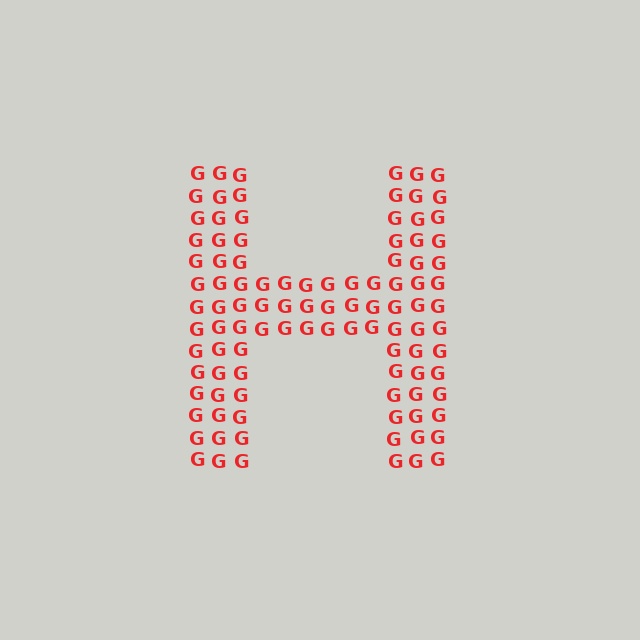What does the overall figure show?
The overall figure shows the letter H.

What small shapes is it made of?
It is made of small letter G's.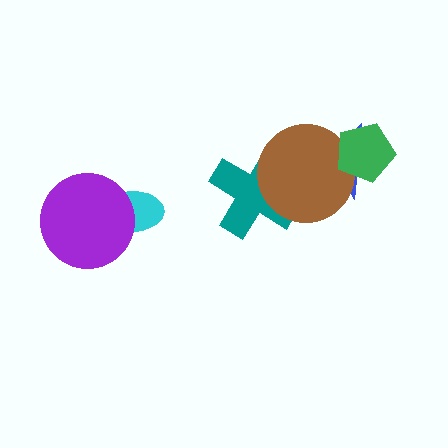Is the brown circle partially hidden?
Yes, it is partially covered by another shape.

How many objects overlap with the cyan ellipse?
1 object overlaps with the cyan ellipse.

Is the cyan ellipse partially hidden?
Yes, it is partially covered by another shape.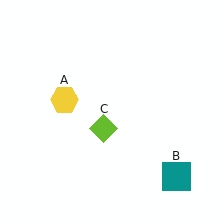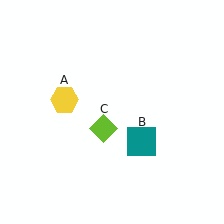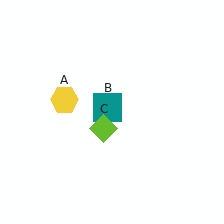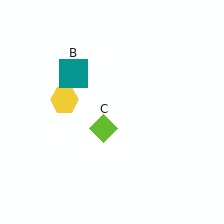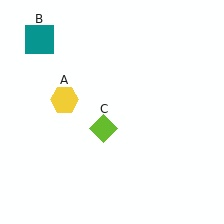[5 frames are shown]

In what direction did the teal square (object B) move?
The teal square (object B) moved up and to the left.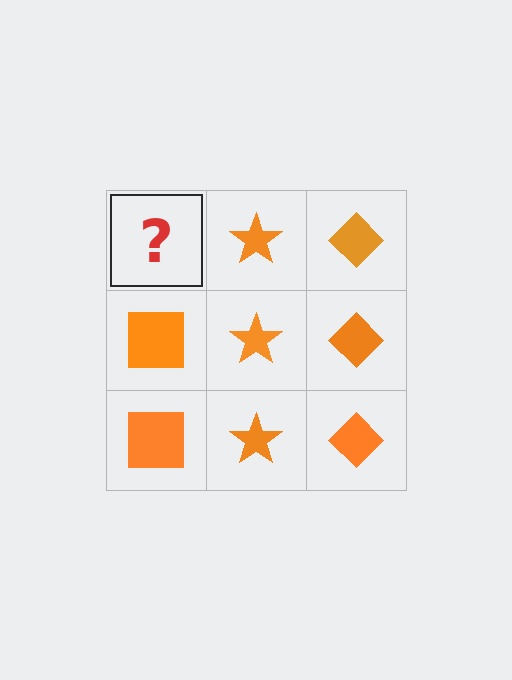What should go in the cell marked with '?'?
The missing cell should contain an orange square.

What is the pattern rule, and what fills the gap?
The rule is that each column has a consistent shape. The gap should be filled with an orange square.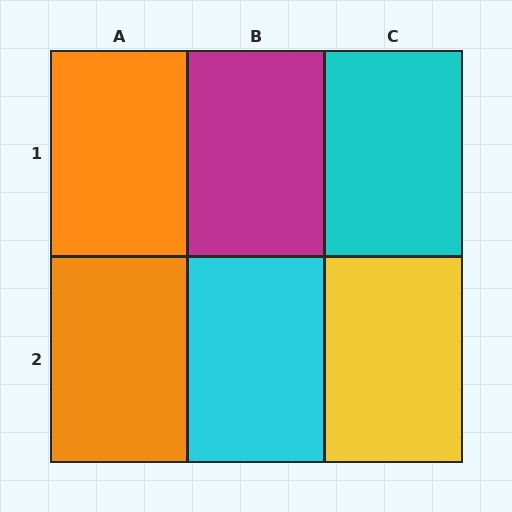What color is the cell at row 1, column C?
Cyan.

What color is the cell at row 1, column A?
Orange.